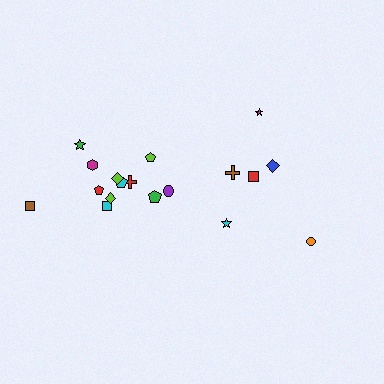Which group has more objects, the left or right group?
The left group.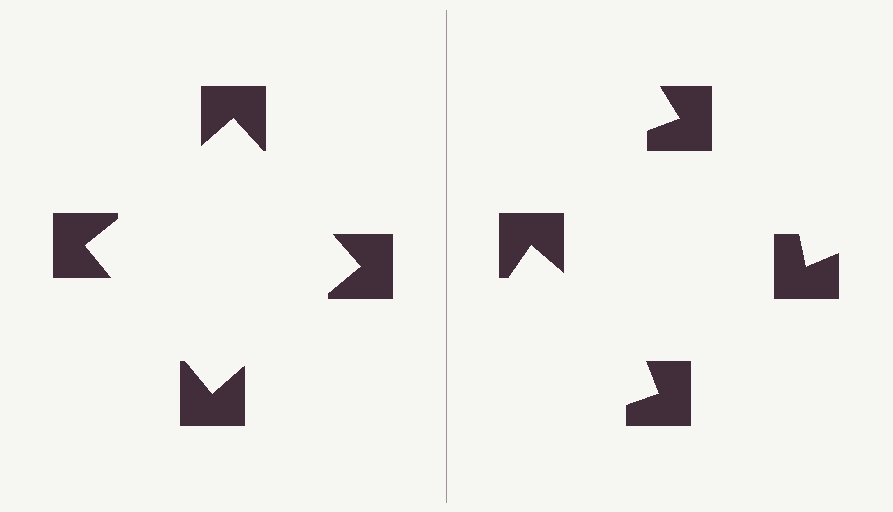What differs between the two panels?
The notched squares are positioned identically on both sides; only the wedge orientations differ. On the left they align to a square; on the right they are misaligned.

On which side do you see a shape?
An illusory square appears on the left side. On the right side the wedge cuts are rotated, so no coherent shape forms.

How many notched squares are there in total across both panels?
8 — 4 on each side.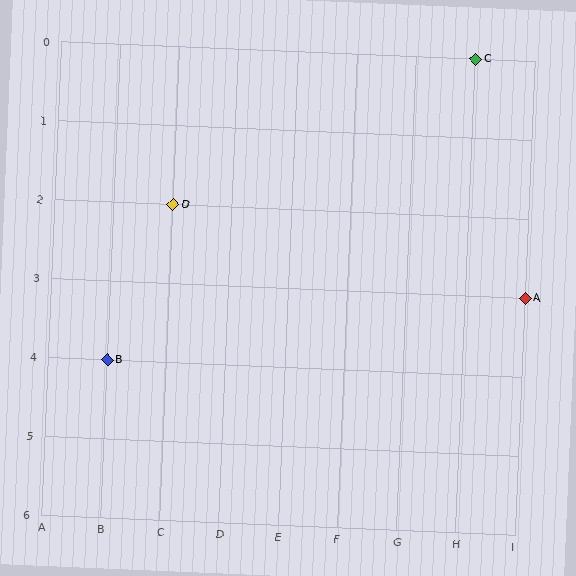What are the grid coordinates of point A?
Point A is at grid coordinates (I, 3).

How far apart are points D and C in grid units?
Points D and C are 5 columns and 2 rows apart (about 5.4 grid units diagonally).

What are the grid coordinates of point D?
Point D is at grid coordinates (C, 2).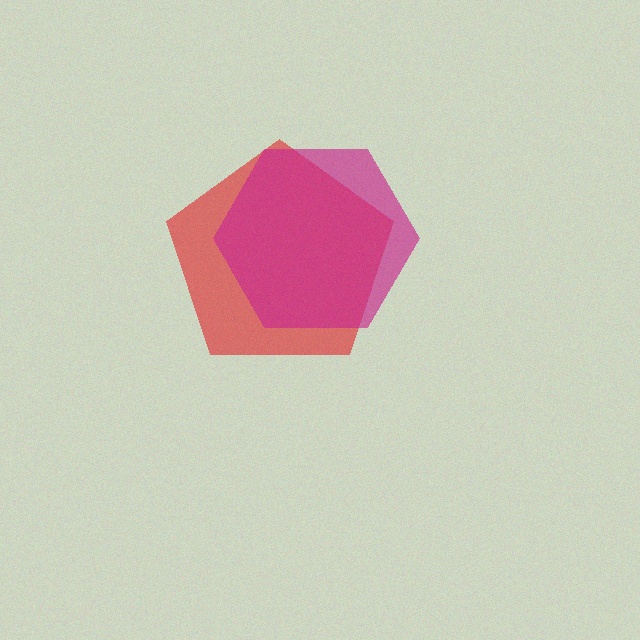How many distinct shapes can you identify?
There are 2 distinct shapes: a red pentagon, a magenta hexagon.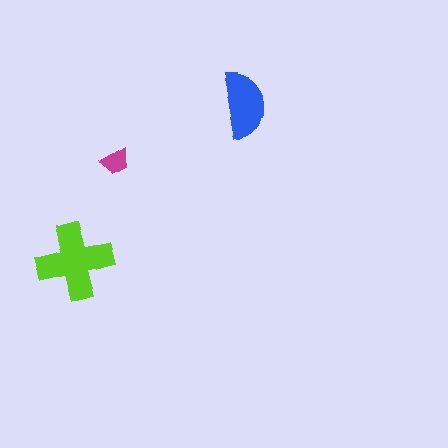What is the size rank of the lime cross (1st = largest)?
1st.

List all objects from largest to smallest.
The lime cross, the blue semicircle, the magenta trapezoid.